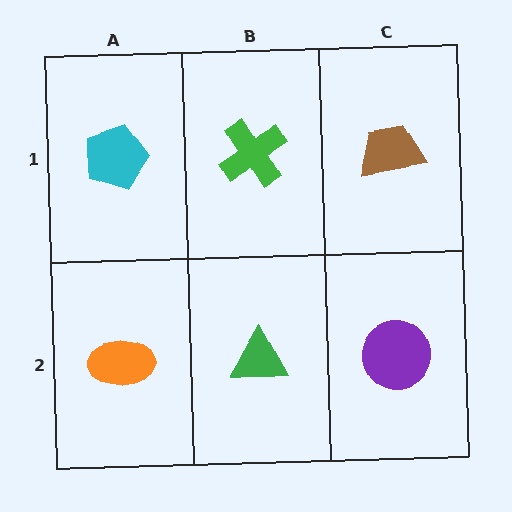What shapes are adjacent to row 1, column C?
A purple circle (row 2, column C), a green cross (row 1, column B).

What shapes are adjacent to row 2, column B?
A green cross (row 1, column B), an orange ellipse (row 2, column A), a purple circle (row 2, column C).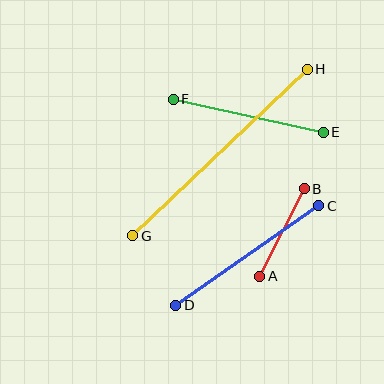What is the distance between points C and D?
The distance is approximately 174 pixels.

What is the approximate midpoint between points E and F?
The midpoint is at approximately (248, 116) pixels.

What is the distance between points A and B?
The distance is approximately 98 pixels.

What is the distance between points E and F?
The distance is approximately 154 pixels.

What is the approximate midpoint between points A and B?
The midpoint is at approximately (282, 233) pixels.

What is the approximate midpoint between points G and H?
The midpoint is at approximately (220, 152) pixels.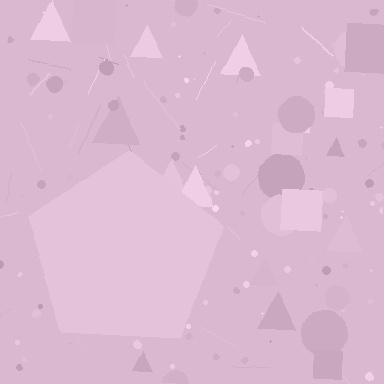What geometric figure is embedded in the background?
A pentagon is embedded in the background.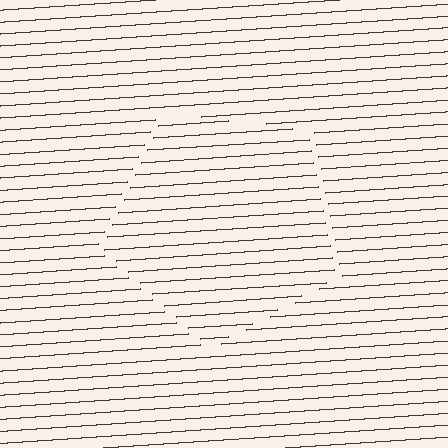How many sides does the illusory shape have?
5 sides — the line-ends trace a pentagon.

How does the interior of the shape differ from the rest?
The interior of the shape contains the same grating, shifted by half a period — the contour is defined by the phase discontinuity where line-ends from the inner and outer gratings abut.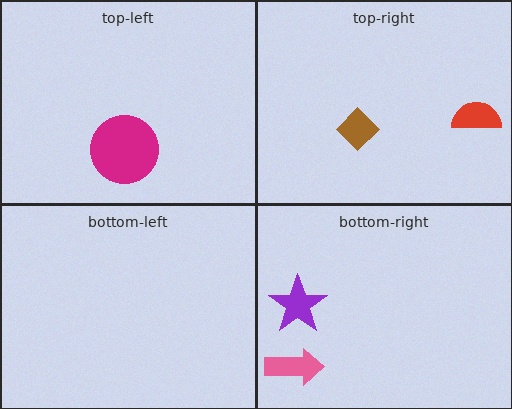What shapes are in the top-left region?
The magenta circle.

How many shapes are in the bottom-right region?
2.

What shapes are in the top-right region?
The brown diamond, the red semicircle.